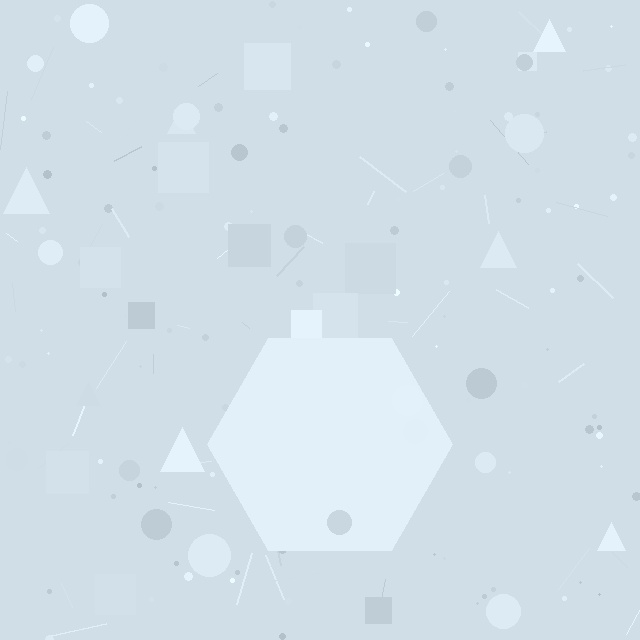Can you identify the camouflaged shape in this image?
The camouflaged shape is a hexagon.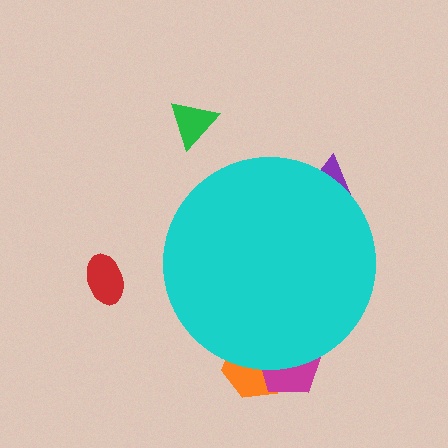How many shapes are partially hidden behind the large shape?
3 shapes are partially hidden.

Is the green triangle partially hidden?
No, the green triangle is fully visible.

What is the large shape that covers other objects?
A cyan circle.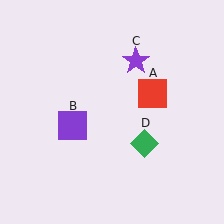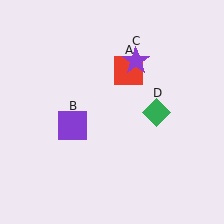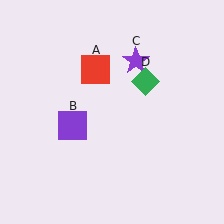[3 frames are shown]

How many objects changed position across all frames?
2 objects changed position: red square (object A), green diamond (object D).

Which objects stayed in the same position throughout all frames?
Purple square (object B) and purple star (object C) remained stationary.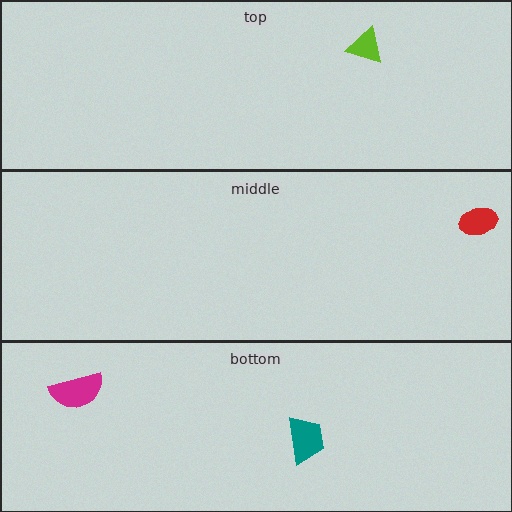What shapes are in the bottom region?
The magenta semicircle, the teal trapezoid.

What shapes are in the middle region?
The red ellipse.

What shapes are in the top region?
The lime triangle.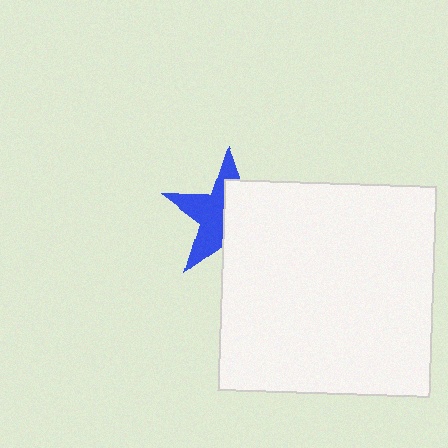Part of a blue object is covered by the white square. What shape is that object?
It is a star.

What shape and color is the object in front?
The object in front is a white square.